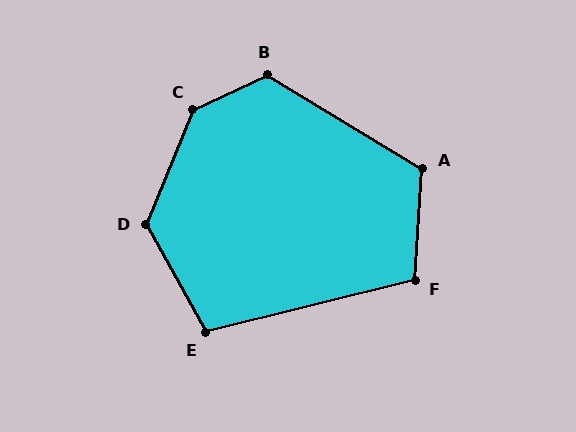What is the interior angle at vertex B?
Approximately 124 degrees (obtuse).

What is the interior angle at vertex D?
Approximately 129 degrees (obtuse).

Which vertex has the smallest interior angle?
E, at approximately 105 degrees.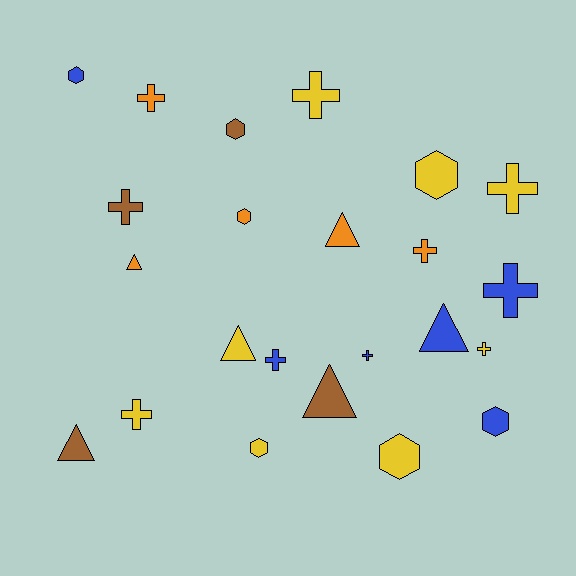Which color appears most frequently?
Yellow, with 8 objects.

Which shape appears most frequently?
Cross, with 10 objects.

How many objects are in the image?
There are 23 objects.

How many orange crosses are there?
There are 2 orange crosses.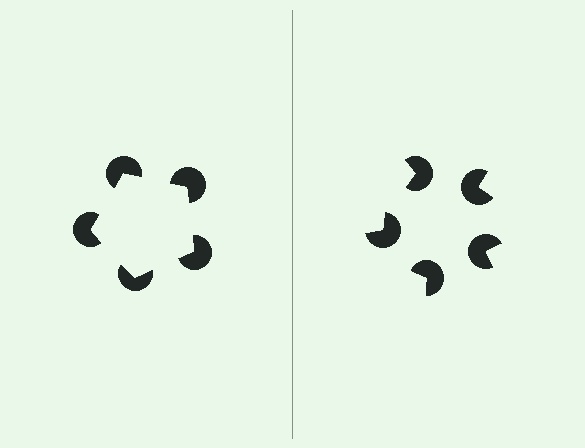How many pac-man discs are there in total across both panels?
10 — 5 on each side.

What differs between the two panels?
The pac-man discs are positioned identically on both sides; only the wedge orientations differ. On the left they align to a pentagon; on the right they are misaligned.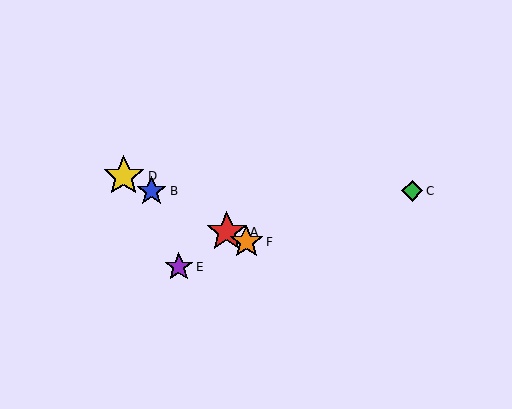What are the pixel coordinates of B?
Object B is at (152, 191).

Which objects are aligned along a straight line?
Objects A, B, D, F are aligned along a straight line.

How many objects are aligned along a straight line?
4 objects (A, B, D, F) are aligned along a straight line.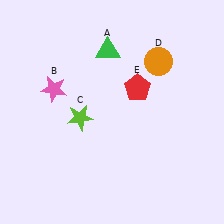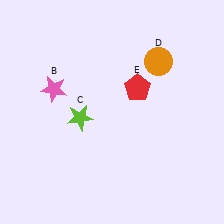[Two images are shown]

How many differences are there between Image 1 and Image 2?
There is 1 difference between the two images.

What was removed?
The green triangle (A) was removed in Image 2.